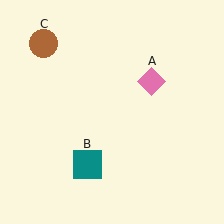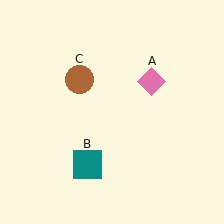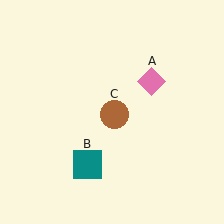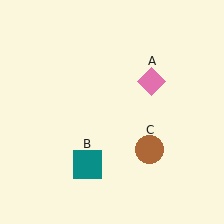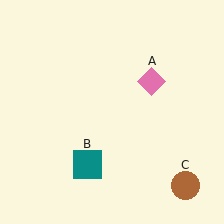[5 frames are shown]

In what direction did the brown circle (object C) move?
The brown circle (object C) moved down and to the right.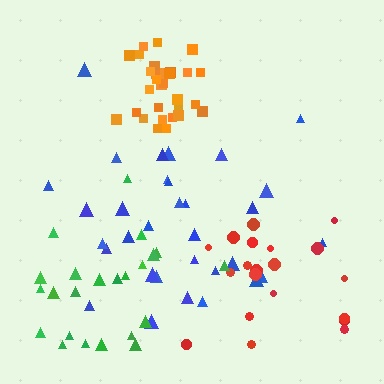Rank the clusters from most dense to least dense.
orange, red, blue, green.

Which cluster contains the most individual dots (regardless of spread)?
Blue (32).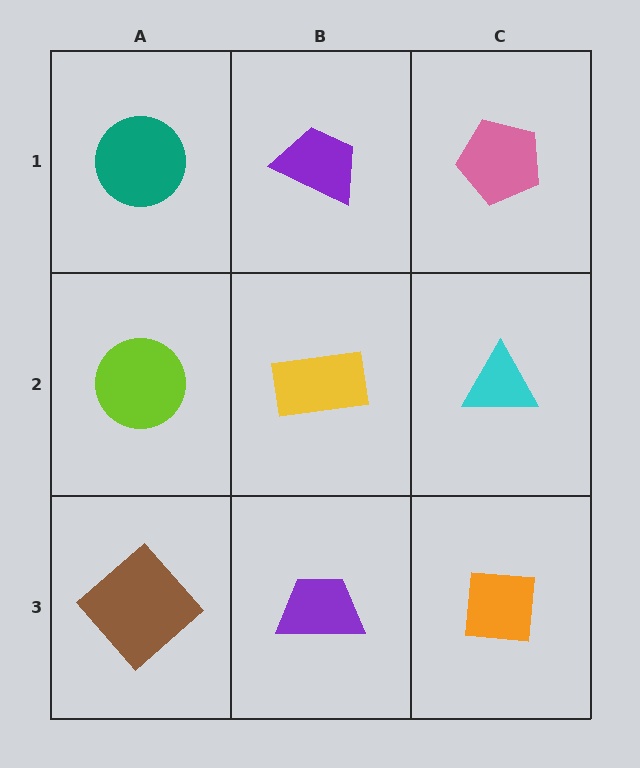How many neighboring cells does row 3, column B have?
3.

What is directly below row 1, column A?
A lime circle.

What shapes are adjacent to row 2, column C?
A pink pentagon (row 1, column C), an orange square (row 3, column C), a yellow rectangle (row 2, column B).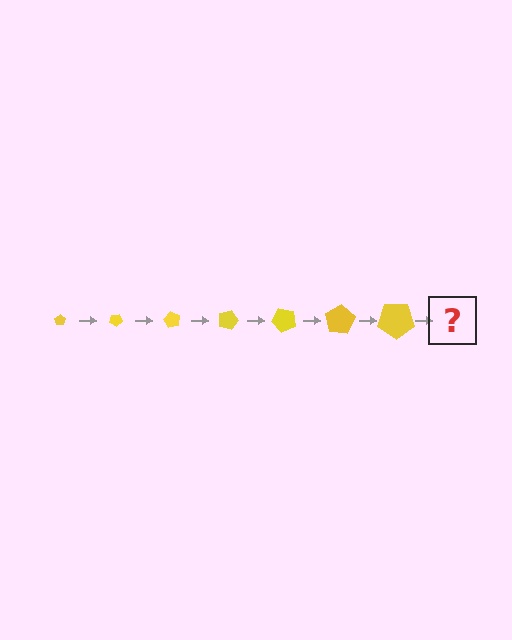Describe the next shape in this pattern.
It should be a pentagon, larger than the previous one and rotated 210 degrees from the start.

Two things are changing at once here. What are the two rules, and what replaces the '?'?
The two rules are that the pentagon grows larger each step and it rotates 30 degrees each step. The '?' should be a pentagon, larger than the previous one and rotated 210 degrees from the start.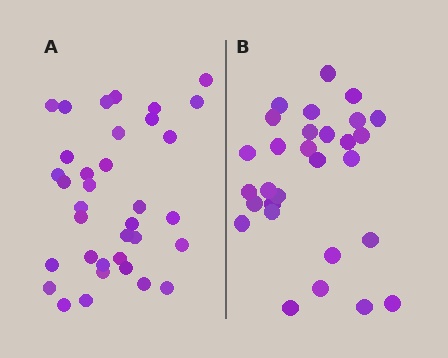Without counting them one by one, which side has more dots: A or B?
Region A (the left region) has more dots.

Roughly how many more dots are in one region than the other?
Region A has about 6 more dots than region B.